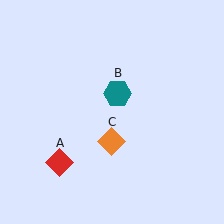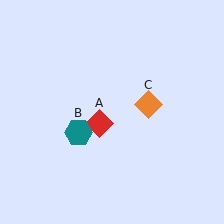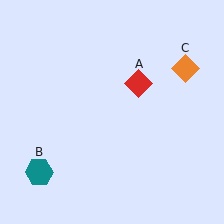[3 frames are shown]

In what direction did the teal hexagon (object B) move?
The teal hexagon (object B) moved down and to the left.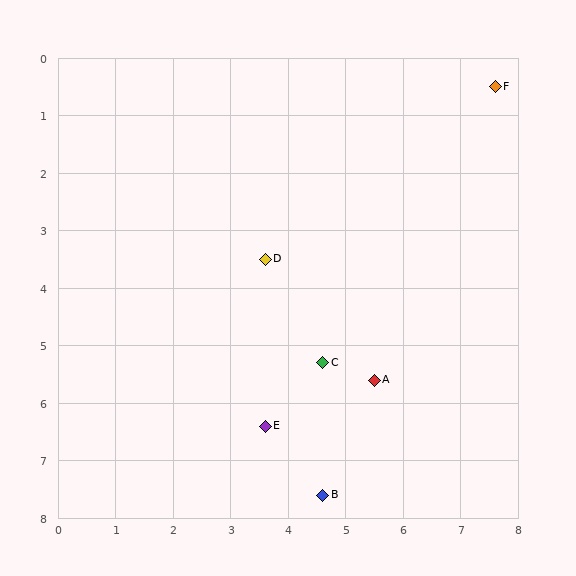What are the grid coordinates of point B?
Point B is at approximately (4.6, 7.6).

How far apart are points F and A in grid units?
Points F and A are about 5.5 grid units apart.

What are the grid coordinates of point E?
Point E is at approximately (3.6, 6.4).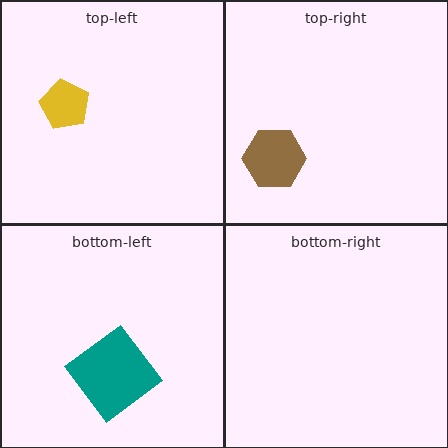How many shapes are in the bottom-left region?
1.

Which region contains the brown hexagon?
The top-right region.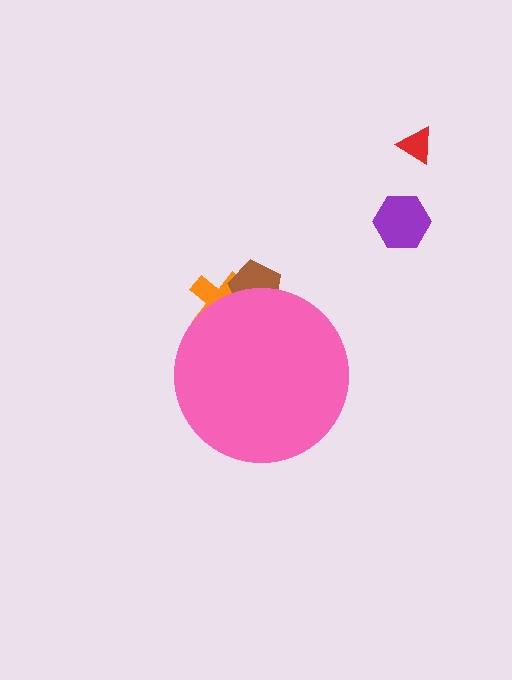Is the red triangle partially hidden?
No, the red triangle is fully visible.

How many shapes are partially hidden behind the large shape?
2 shapes are partially hidden.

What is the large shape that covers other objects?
A pink circle.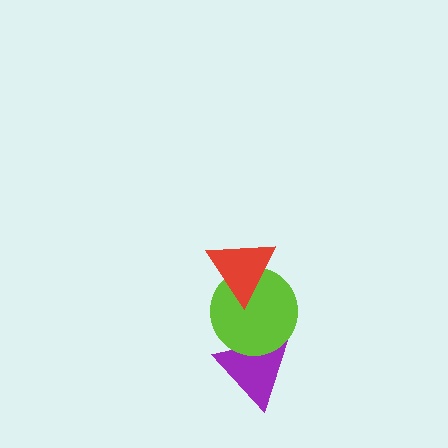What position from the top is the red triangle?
The red triangle is 1st from the top.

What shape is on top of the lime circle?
The red triangle is on top of the lime circle.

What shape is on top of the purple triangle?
The lime circle is on top of the purple triangle.